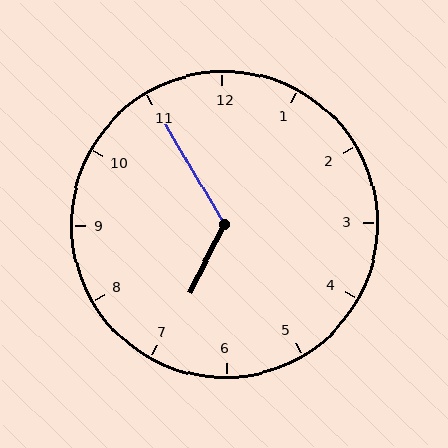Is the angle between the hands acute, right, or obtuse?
It is obtuse.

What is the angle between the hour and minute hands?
Approximately 122 degrees.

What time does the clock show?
6:55.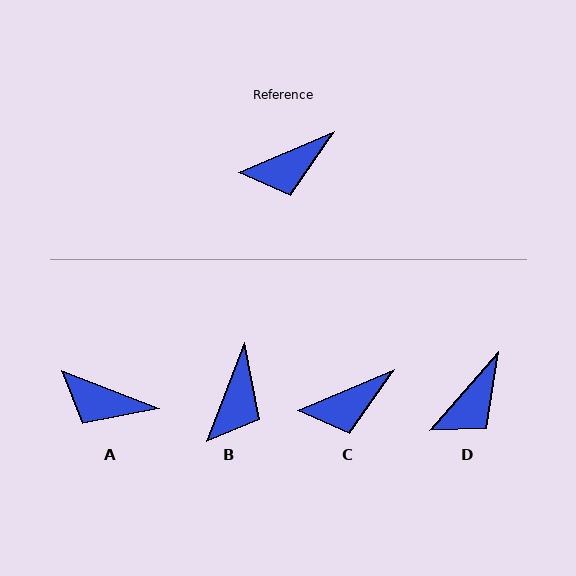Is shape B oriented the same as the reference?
No, it is off by about 46 degrees.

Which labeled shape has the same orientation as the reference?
C.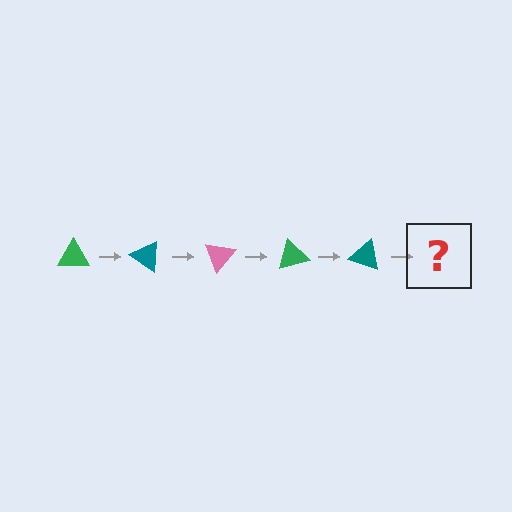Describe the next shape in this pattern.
It should be a pink triangle, rotated 175 degrees from the start.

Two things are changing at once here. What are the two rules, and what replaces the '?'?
The two rules are that it rotates 35 degrees each step and the color cycles through green, teal, and pink. The '?' should be a pink triangle, rotated 175 degrees from the start.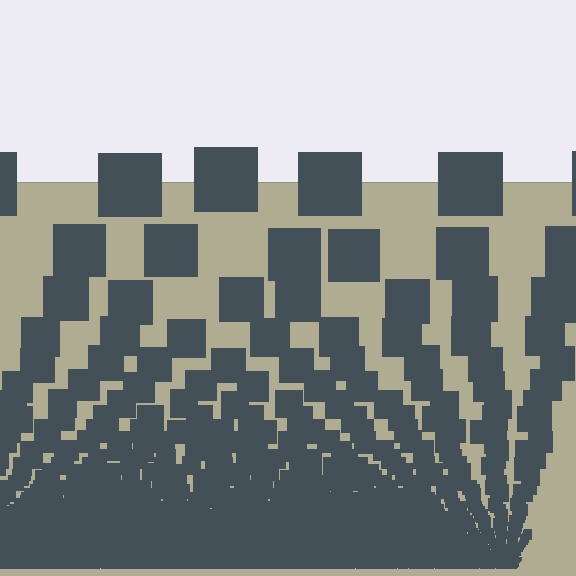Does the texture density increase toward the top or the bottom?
Density increases toward the bottom.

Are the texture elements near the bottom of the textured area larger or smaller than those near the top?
Smaller. The gradient is inverted — elements near the bottom are smaller and denser.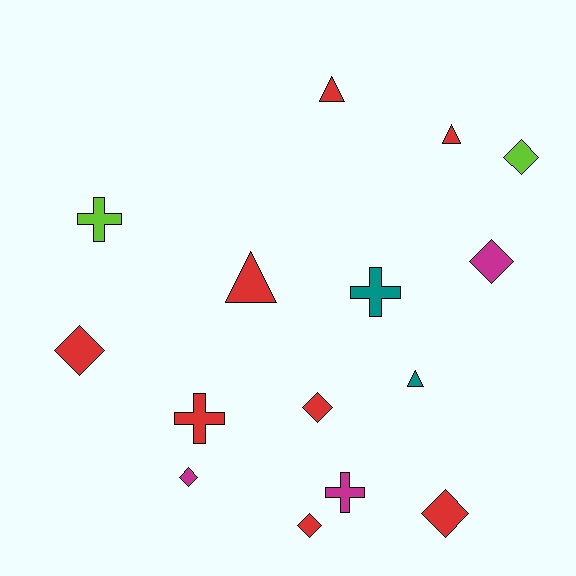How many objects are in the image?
There are 15 objects.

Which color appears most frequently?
Red, with 8 objects.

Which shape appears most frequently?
Diamond, with 7 objects.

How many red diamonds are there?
There are 4 red diamonds.